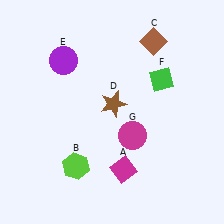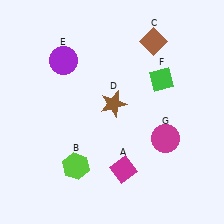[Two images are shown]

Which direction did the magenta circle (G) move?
The magenta circle (G) moved right.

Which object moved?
The magenta circle (G) moved right.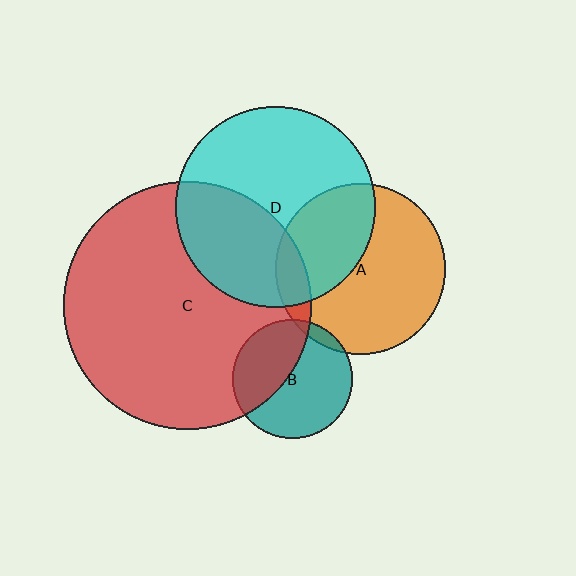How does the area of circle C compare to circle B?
Approximately 4.3 times.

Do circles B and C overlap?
Yes.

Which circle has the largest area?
Circle C (red).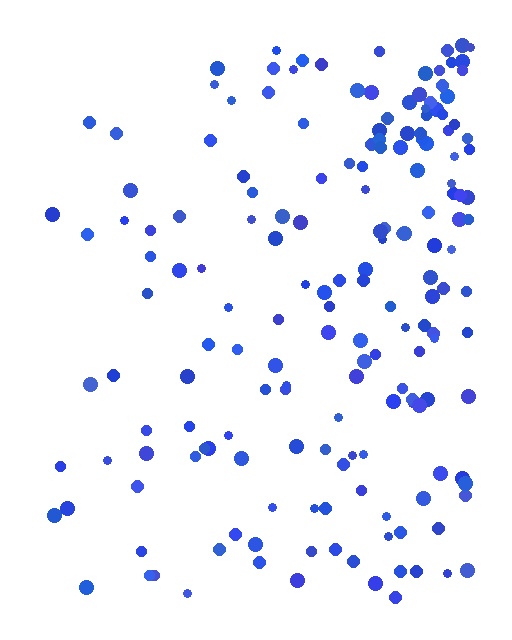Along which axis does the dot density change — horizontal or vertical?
Horizontal.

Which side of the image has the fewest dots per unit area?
The left.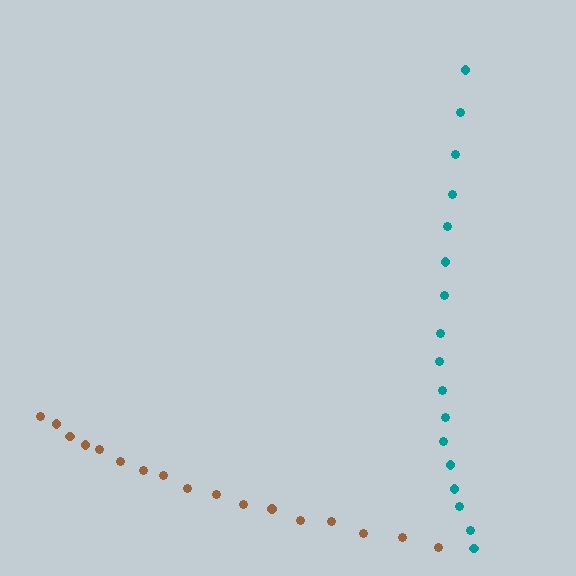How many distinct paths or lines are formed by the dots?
There are 2 distinct paths.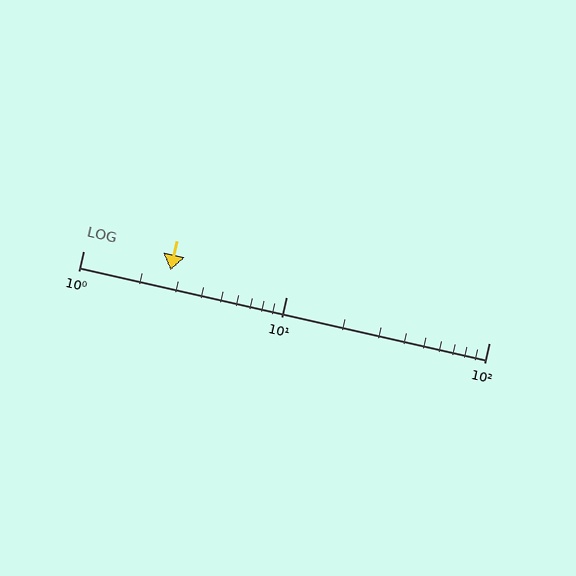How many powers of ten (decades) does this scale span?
The scale spans 2 decades, from 1 to 100.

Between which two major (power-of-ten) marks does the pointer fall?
The pointer is between 1 and 10.